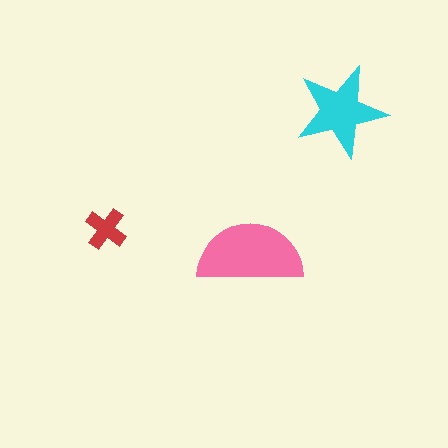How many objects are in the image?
There are 3 objects in the image.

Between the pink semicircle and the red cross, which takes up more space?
The pink semicircle.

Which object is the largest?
The pink semicircle.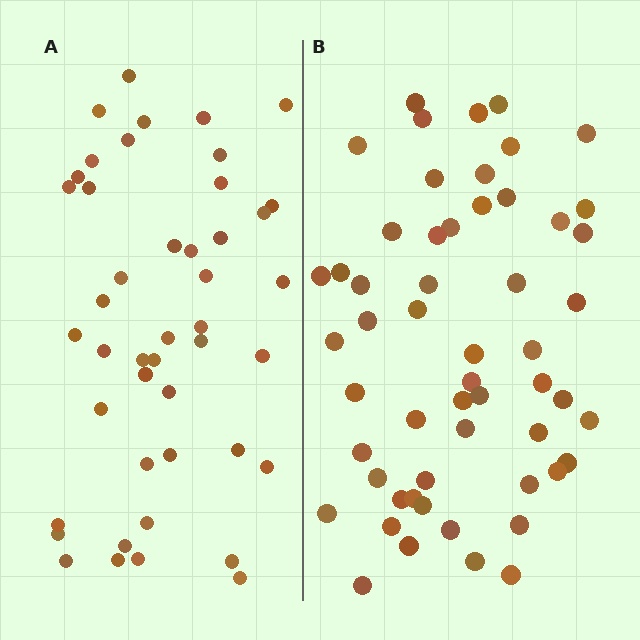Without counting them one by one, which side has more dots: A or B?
Region B (the right region) has more dots.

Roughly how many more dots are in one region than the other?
Region B has roughly 10 or so more dots than region A.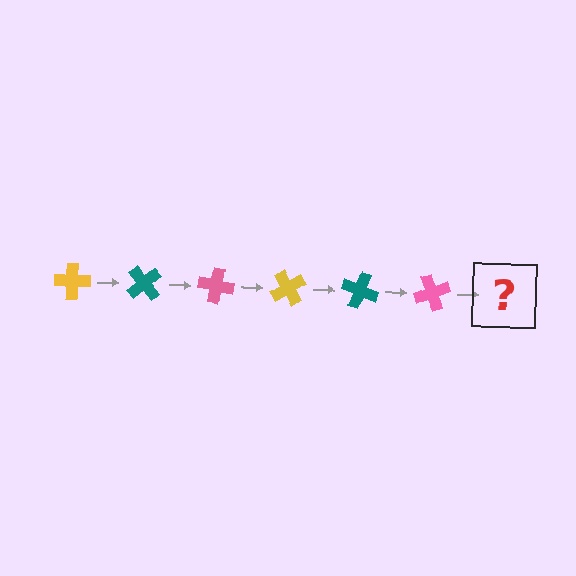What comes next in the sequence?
The next element should be a yellow cross, rotated 300 degrees from the start.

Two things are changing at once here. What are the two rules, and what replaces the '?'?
The two rules are that it rotates 50 degrees each step and the color cycles through yellow, teal, and pink. The '?' should be a yellow cross, rotated 300 degrees from the start.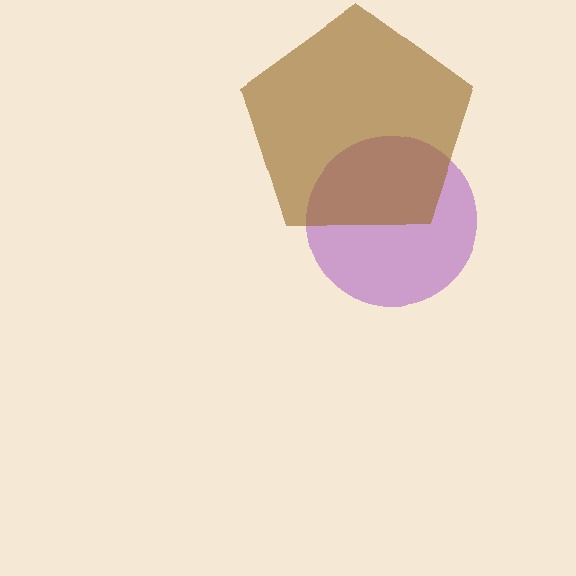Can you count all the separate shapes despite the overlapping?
Yes, there are 2 separate shapes.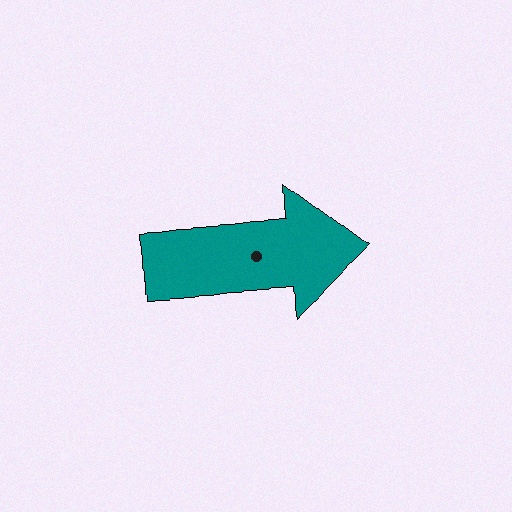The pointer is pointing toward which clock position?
Roughly 3 o'clock.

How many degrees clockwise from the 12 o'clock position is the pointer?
Approximately 86 degrees.